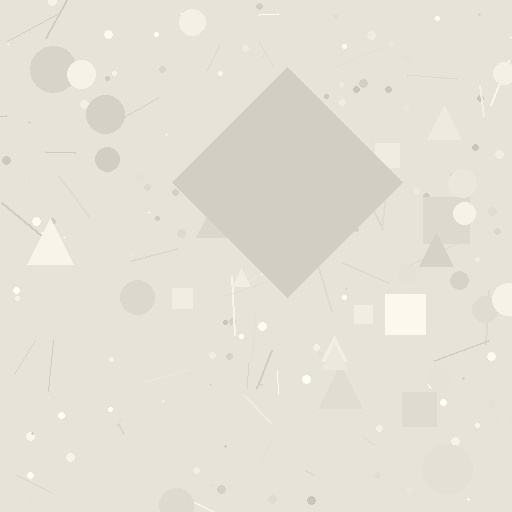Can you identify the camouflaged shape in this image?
The camouflaged shape is a diamond.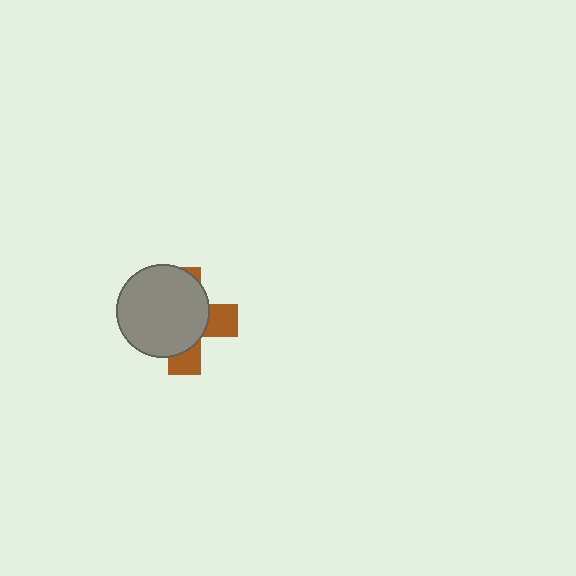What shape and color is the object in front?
The object in front is a gray circle.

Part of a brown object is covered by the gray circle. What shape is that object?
It is a cross.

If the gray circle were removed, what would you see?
You would see the complete brown cross.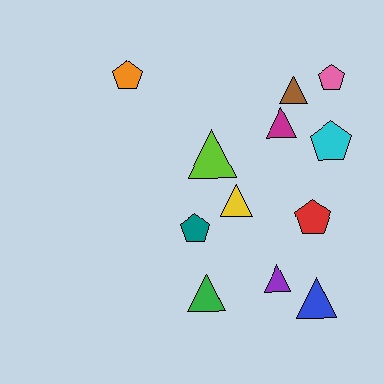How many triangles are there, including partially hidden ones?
There are 7 triangles.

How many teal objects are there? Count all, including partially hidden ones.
There is 1 teal object.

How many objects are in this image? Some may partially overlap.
There are 12 objects.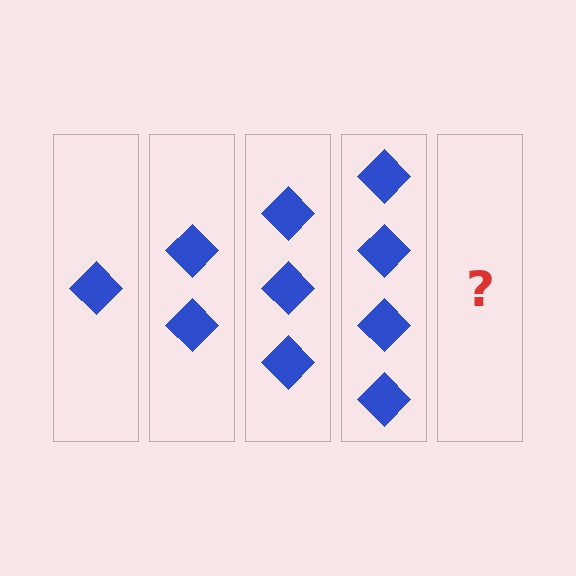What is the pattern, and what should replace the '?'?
The pattern is that each step adds one more diamond. The '?' should be 5 diamonds.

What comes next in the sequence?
The next element should be 5 diamonds.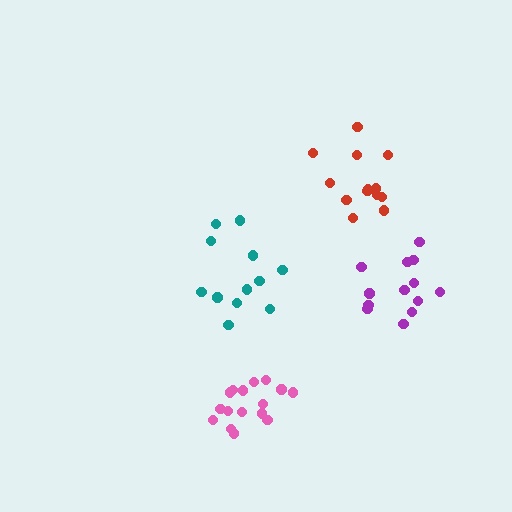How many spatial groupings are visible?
There are 4 spatial groupings.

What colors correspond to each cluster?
The clusters are colored: teal, purple, pink, red.